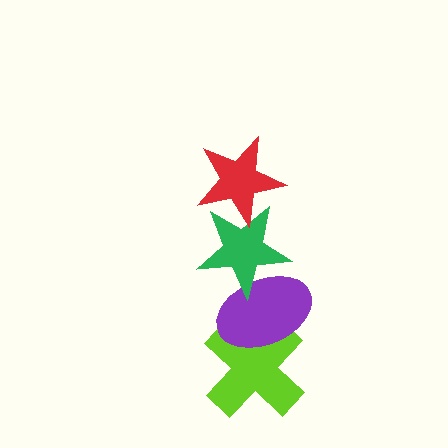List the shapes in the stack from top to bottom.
From top to bottom: the red star, the green star, the purple ellipse, the lime cross.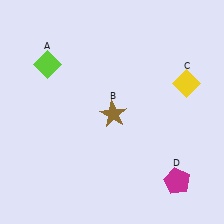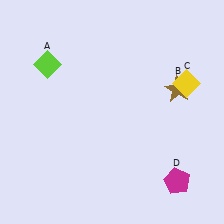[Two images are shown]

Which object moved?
The brown star (B) moved right.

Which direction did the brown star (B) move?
The brown star (B) moved right.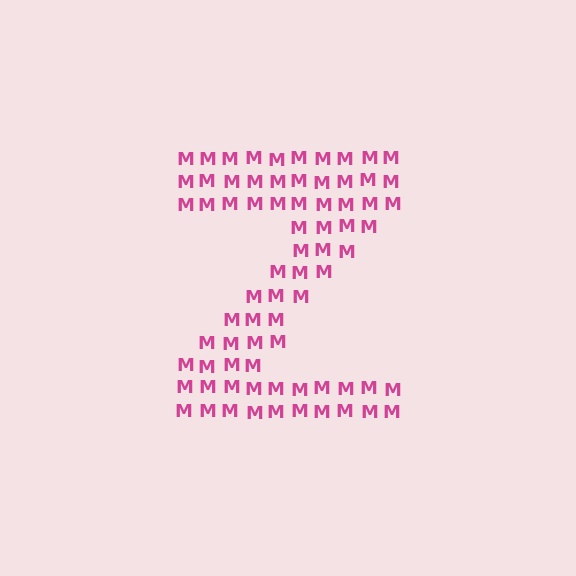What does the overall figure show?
The overall figure shows the letter Z.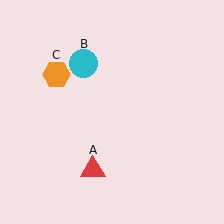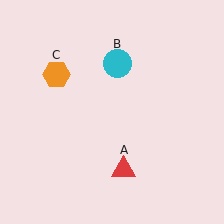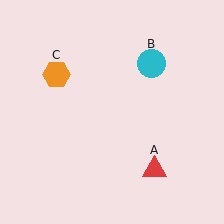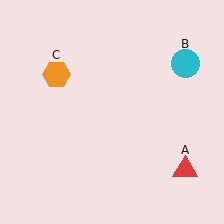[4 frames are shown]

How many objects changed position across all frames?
2 objects changed position: red triangle (object A), cyan circle (object B).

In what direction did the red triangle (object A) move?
The red triangle (object A) moved right.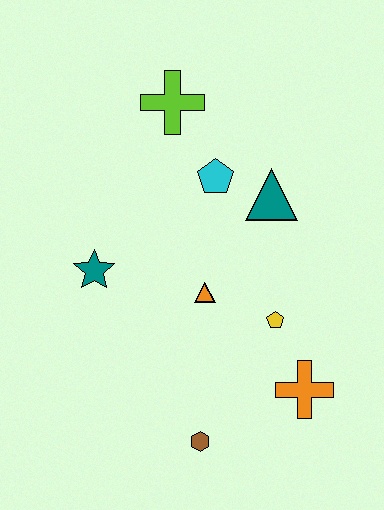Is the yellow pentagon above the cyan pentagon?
No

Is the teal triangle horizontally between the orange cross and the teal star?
Yes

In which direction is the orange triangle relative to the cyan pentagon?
The orange triangle is below the cyan pentagon.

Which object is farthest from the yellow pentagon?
The lime cross is farthest from the yellow pentagon.